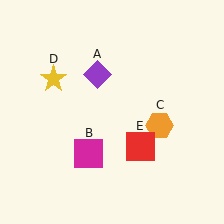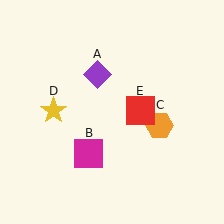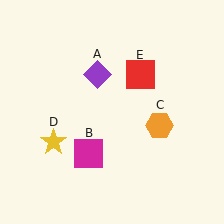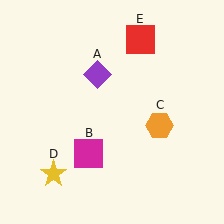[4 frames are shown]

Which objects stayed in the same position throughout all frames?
Purple diamond (object A) and magenta square (object B) and orange hexagon (object C) remained stationary.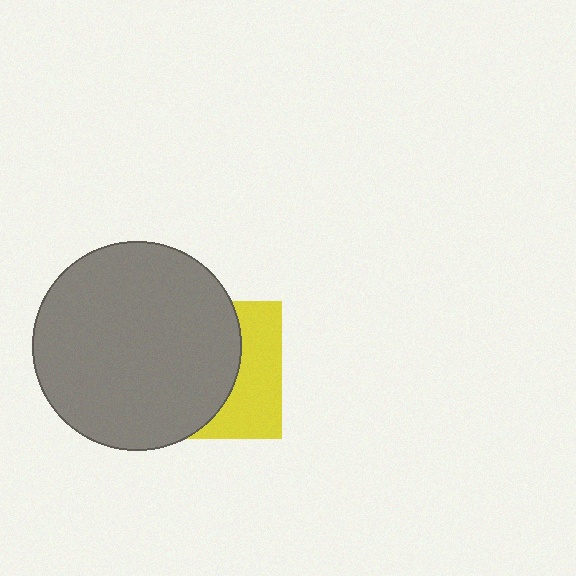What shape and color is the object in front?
The object in front is a gray circle.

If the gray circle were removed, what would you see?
You would see the complete yellow square.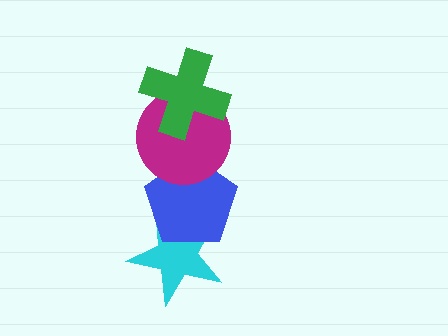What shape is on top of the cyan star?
The blue pentagon is on top of the cyan star.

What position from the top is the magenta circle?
The magenta circle is 2nd from the top.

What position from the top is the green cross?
The green cross is 1st from the top.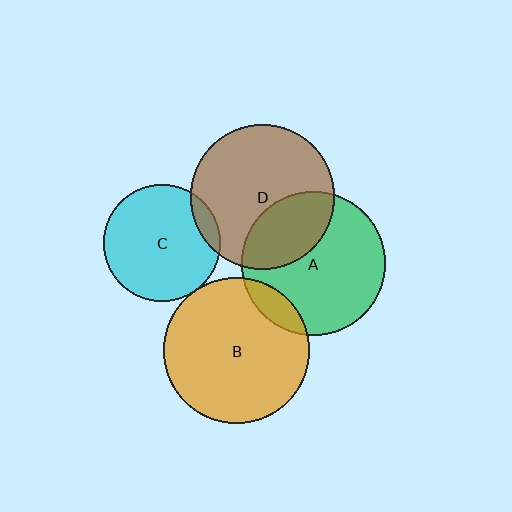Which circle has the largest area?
Circle B (orange).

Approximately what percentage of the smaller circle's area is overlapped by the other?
Approximately 5%.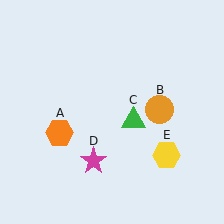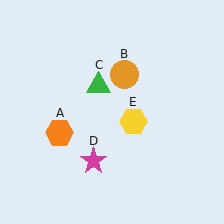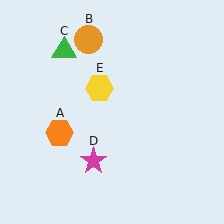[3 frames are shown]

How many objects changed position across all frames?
3 objects changed position: orange circle (object B), green triangle (object C), yellow hexagon (object E).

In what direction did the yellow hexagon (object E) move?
The yellow hexagon (object E) moved up and to the left.